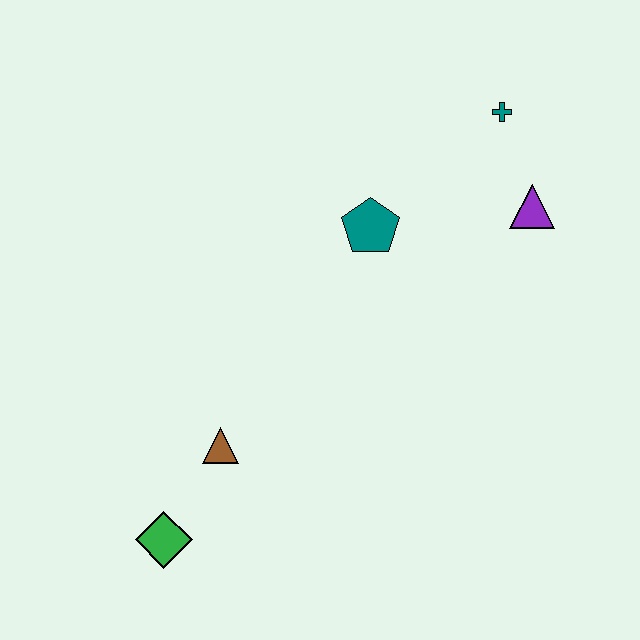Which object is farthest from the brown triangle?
The teal cross is farthest from the brown triangle.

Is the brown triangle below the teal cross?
Yes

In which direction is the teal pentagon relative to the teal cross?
The teal pentagon is to the left of the teal cross.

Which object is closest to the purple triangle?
The teal cross is closest to the purple triangle.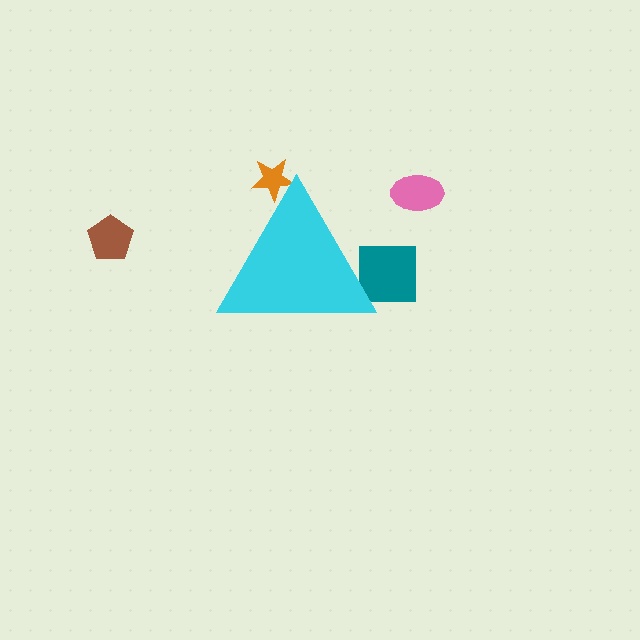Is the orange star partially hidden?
Yes, the orange star is partially hidden behind the cyan triangle.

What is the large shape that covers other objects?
A cyan triangle.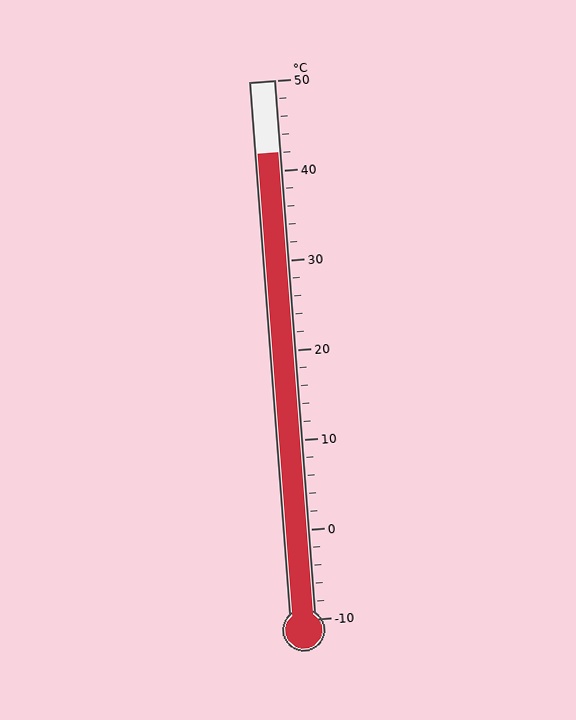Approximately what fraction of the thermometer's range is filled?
The thermometer is filled to approximately 85% of its range.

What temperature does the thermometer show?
The thermometer shows approximately 42°C.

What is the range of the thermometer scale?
The thermometer scale ranges from -10°C to 50°C.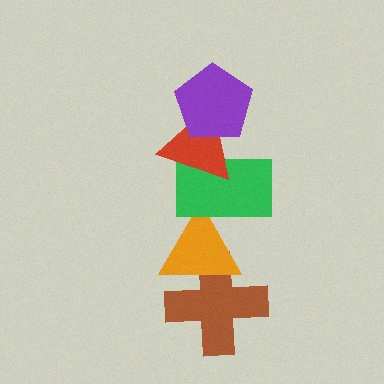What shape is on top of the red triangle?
The purple pentagon is on top of the red triangle.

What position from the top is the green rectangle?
The green rectangle is 3rd from the top.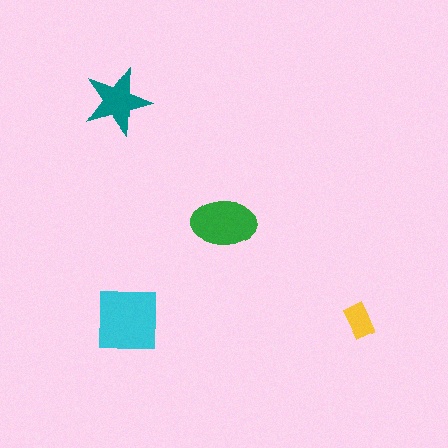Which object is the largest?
The cyan square.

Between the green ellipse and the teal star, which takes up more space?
The green ellipse.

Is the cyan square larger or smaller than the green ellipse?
Larger.